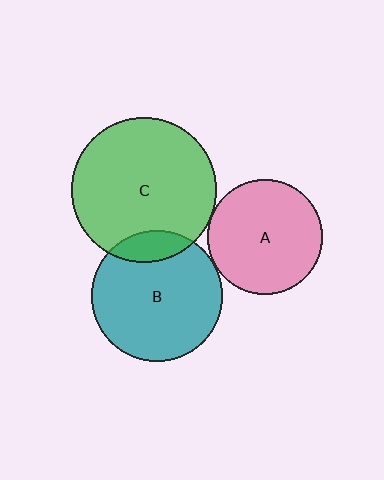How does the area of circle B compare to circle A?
Approximately 1.3 times.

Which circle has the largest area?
Circle C (green).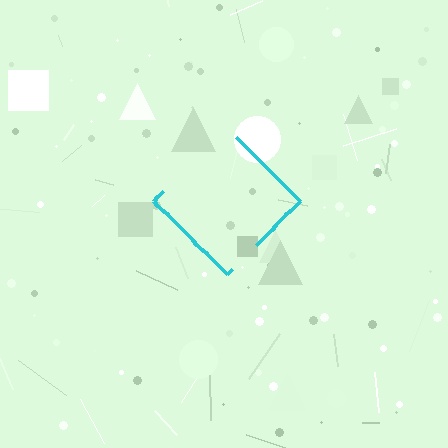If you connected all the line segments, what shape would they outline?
They would outline a diamond.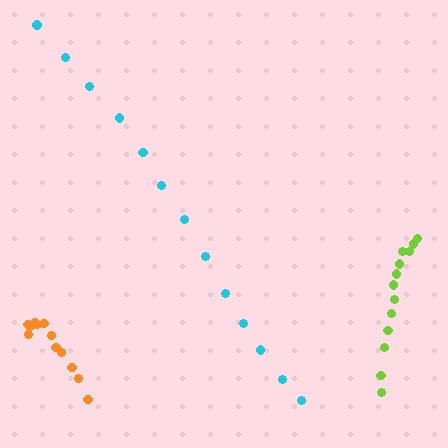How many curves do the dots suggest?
There are 3 distinct paths.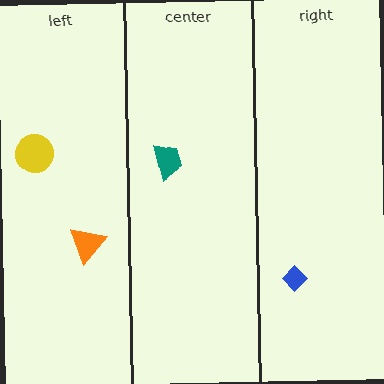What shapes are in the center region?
The teal trapezoid.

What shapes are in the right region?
The blue diamond.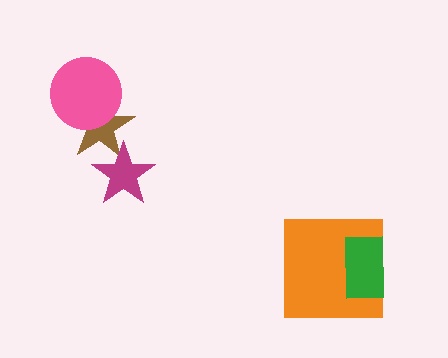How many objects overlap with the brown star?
2 objects overlap with the brown star.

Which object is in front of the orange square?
The green rectangle is in front of the orange square.